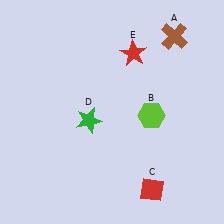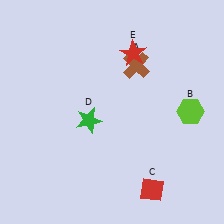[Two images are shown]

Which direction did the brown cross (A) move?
The brown cross (A) moved left.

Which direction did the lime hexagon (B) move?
The lime hexagon (B) moved right.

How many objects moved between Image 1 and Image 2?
2 objects moved between the two images.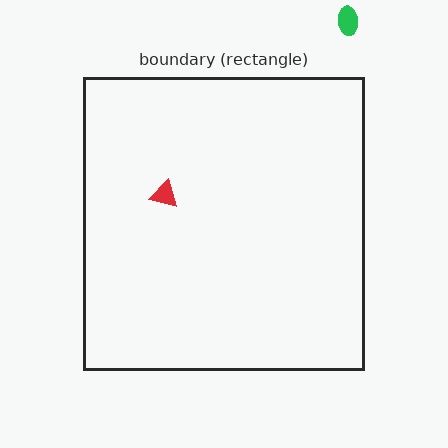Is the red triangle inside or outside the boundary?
Inside.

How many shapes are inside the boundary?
1 inside, 1 outside.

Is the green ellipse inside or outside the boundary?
Outside.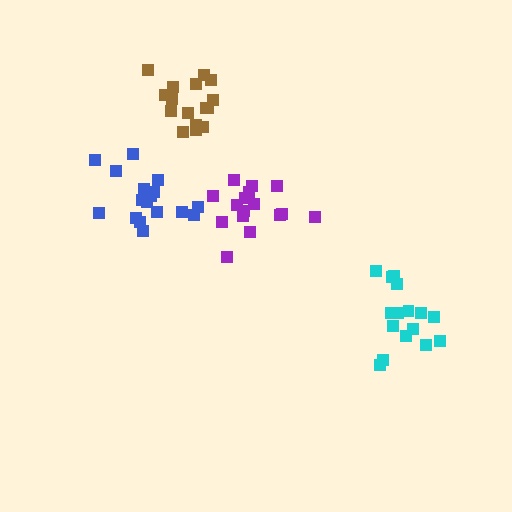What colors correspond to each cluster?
The clusters are colored: blue, purple, cyan, brown.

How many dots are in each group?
Group 1: 17 dots, Group 2: 16 dots, Group 3: 16 dots, Group 4: 16 dots (65 total).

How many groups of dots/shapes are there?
There are 4 groups.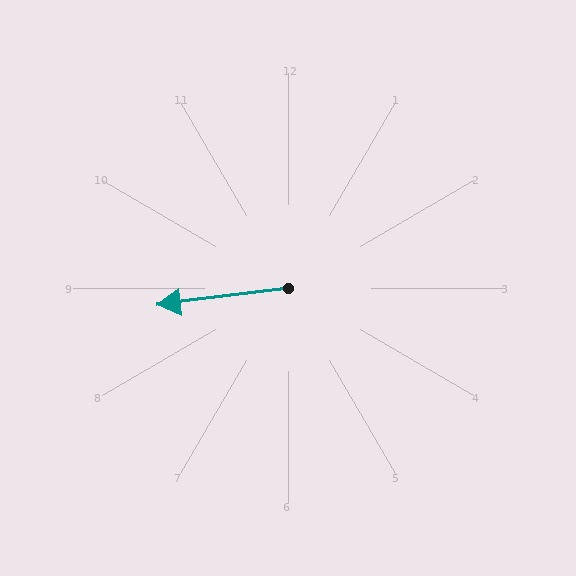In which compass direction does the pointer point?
West.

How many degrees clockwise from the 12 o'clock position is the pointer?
Approximately 263 degrees.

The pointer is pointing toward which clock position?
Roughly 9 o'clock.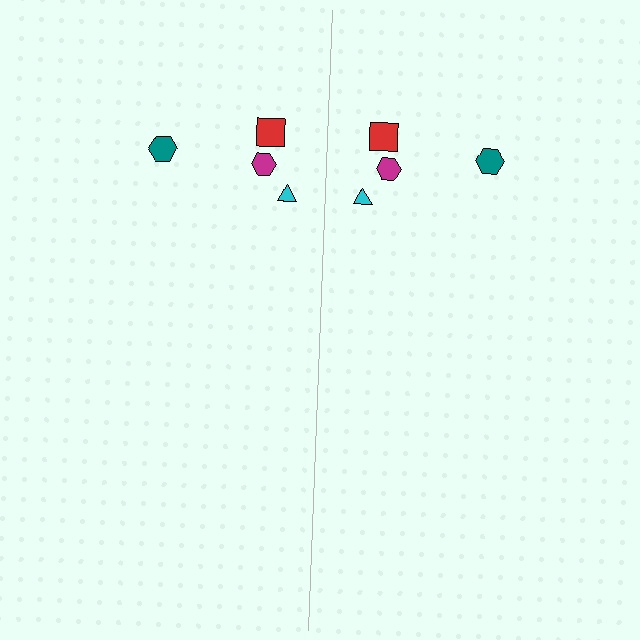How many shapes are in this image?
There are 8 shapes in this image.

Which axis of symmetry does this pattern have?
The pattern has a vertical axis of symmetry running through the center of the image.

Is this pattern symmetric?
Yes, this pattern has bilateral (reflection) symmetry.